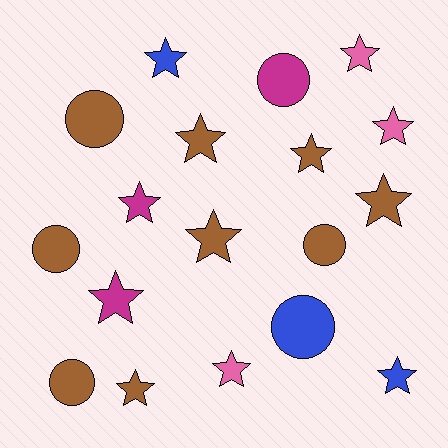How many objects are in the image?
There are 18 objects.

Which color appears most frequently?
Brown, with 9 objects.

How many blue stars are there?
There are 2 blue stars.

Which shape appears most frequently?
Star, with 12 objects.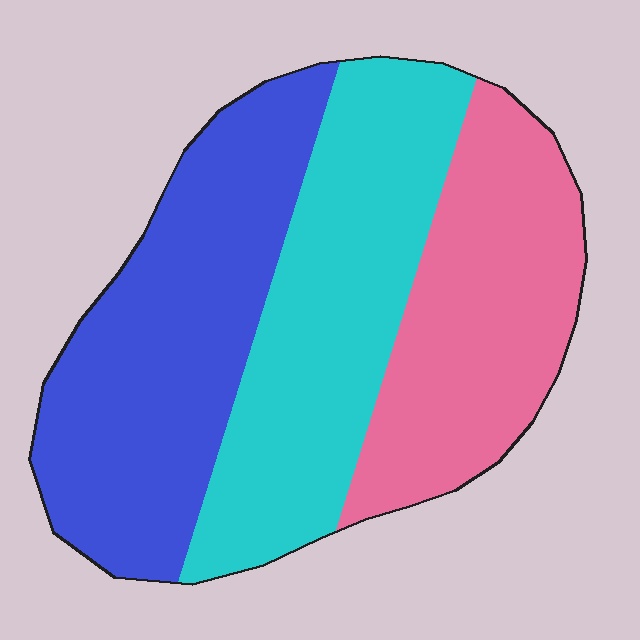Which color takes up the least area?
Pink, at roughly 30%.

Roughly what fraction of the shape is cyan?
Cyan takes up between a third and a half of the shape.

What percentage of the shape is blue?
Blue takes up about three eighths (3/8) of the shape.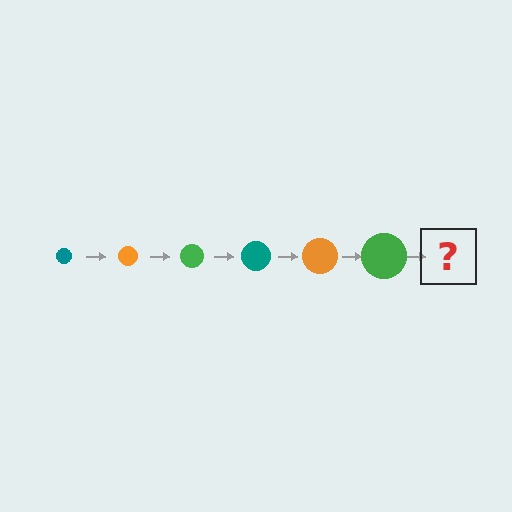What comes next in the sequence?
The next element should be a teal circle, larger than the previous one.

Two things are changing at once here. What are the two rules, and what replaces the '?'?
The two rules are that the circle grows larger each step and the color cycles through teal, orange, and green. The '?' should be a teal circle, larger than the previous one.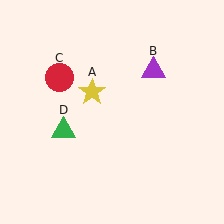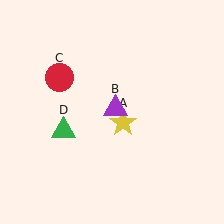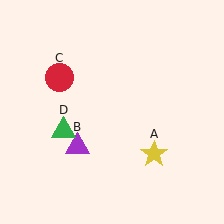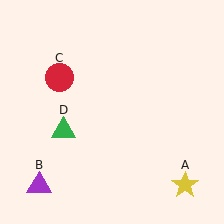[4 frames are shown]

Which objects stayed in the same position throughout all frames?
Red circle (object C) and green triangle (object D) remained stationary.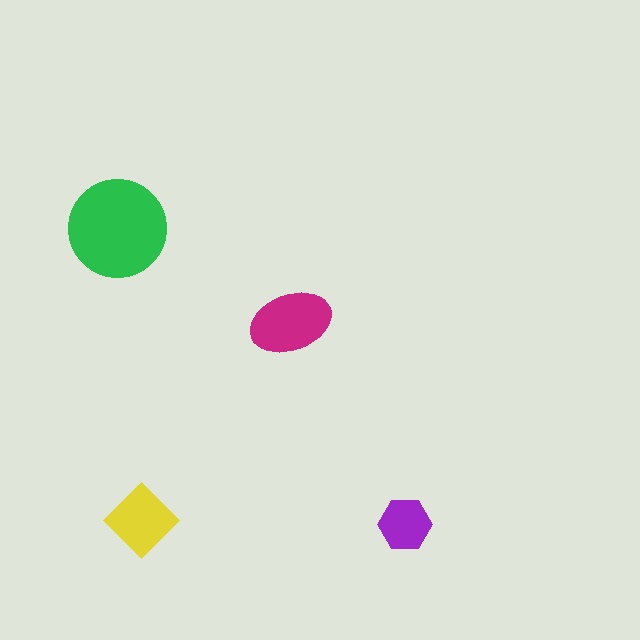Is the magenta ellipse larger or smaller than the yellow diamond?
Larger.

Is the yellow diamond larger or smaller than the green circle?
Smaller.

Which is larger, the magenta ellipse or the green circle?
The green circle.